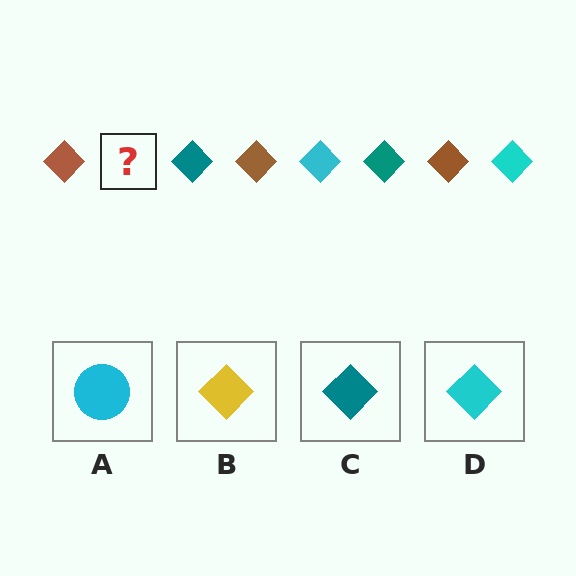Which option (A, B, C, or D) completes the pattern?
D.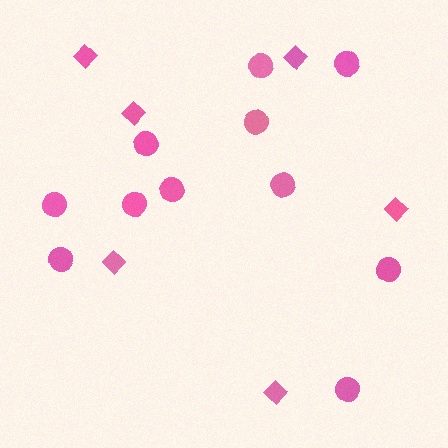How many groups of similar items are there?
There are 2 groups: one group of diamonds (6) and one group of circles (11).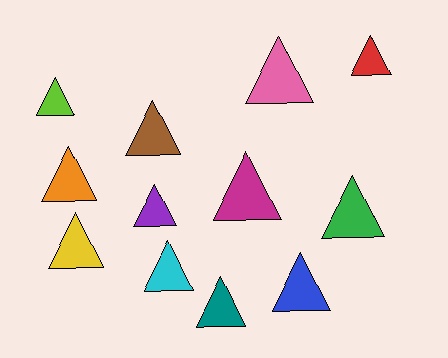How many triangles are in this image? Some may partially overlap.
There are 12 triangles.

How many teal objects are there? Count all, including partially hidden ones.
There is 1 teal object.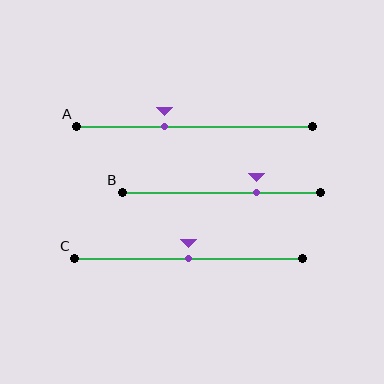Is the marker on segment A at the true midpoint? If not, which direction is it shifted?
No, the marker on segment A is shifted to the left by about 13% of the segment length.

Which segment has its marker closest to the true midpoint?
Segment C has its marker closest to the true midpoint.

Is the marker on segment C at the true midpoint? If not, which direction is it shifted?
Yes, the marker on segment C is at the true midpoint.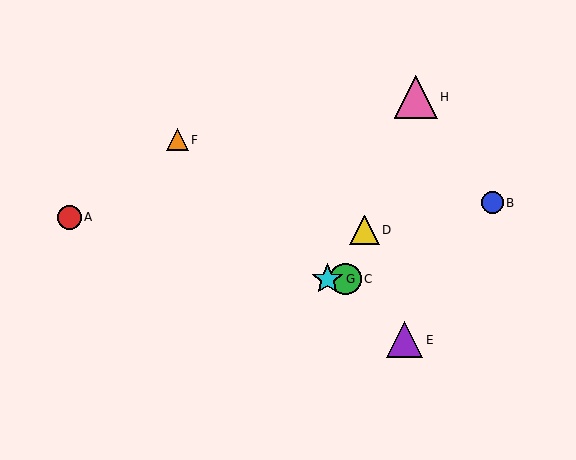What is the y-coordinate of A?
Object A is at y≈217.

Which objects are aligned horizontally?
Objects C, G are aligned horizontally.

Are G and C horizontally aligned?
Yes, both are at y≈279.